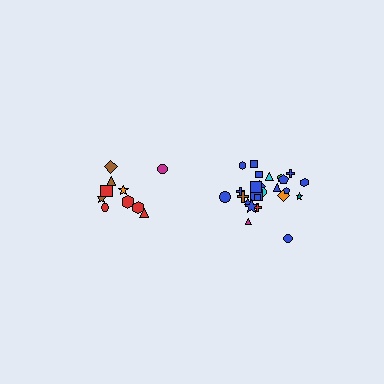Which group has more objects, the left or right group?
The right group.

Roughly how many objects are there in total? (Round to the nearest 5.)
Roughly 35 objects in total.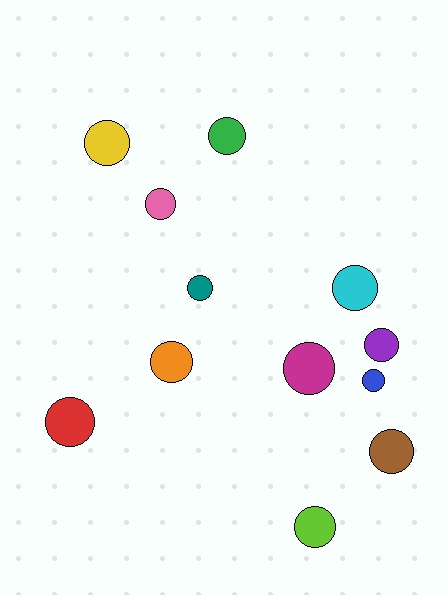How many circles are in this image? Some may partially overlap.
There are 12 circles.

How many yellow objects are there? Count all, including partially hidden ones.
There is 1 yellow object.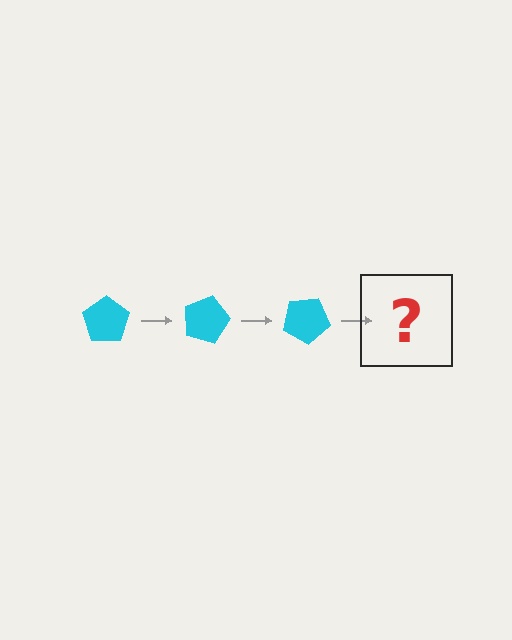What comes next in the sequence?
The next element should be a cyan pentagon rotated 45 degrees.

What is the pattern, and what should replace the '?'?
The pattern is that the pentagon rotates 15 degrees each step. The '?' should be a cyan pentagon rotated 45 degrees.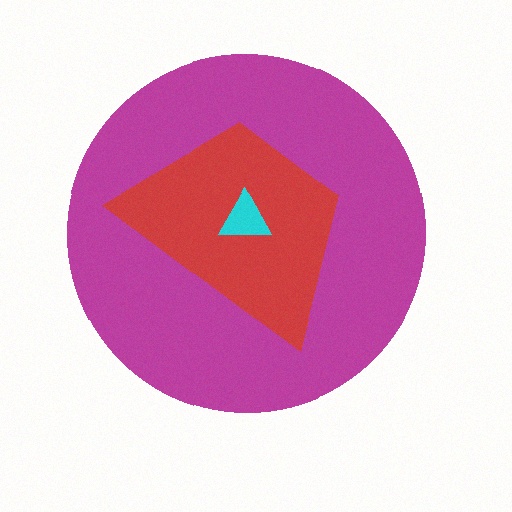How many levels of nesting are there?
3.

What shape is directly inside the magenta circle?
The red trapezoid.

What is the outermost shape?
The magenta circle.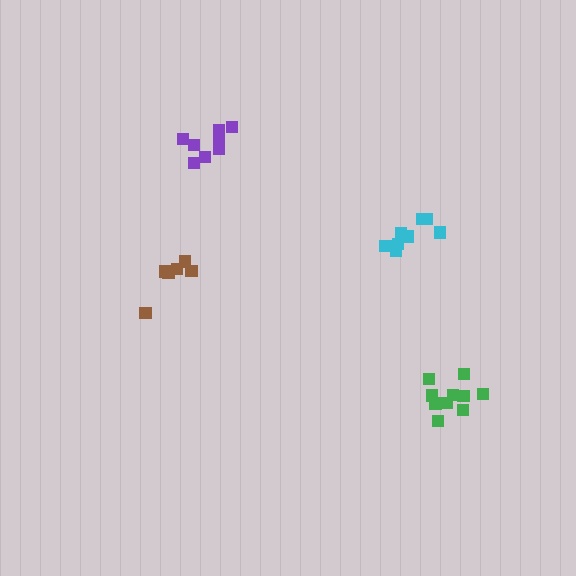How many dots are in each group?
Group 1: 6 dots, Group 2: 10 dots, Group 3: 8 dots, Group 4: 8 dots (32 total).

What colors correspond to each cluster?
The clusters are colored: brown, green, cyan, purple.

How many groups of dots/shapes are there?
There are 4 groups.